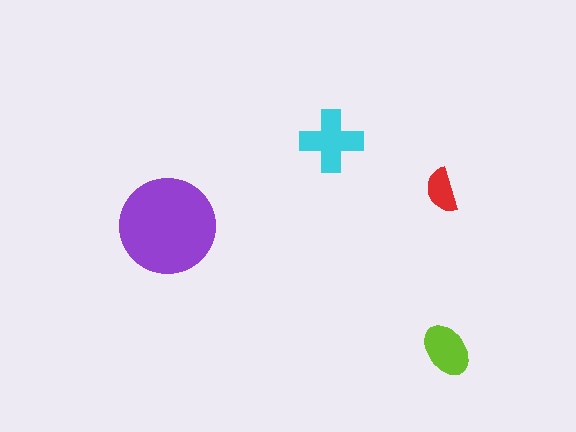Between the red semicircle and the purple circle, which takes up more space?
The purple circle.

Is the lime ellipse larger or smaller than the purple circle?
Smaller.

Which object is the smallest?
The red semicircle.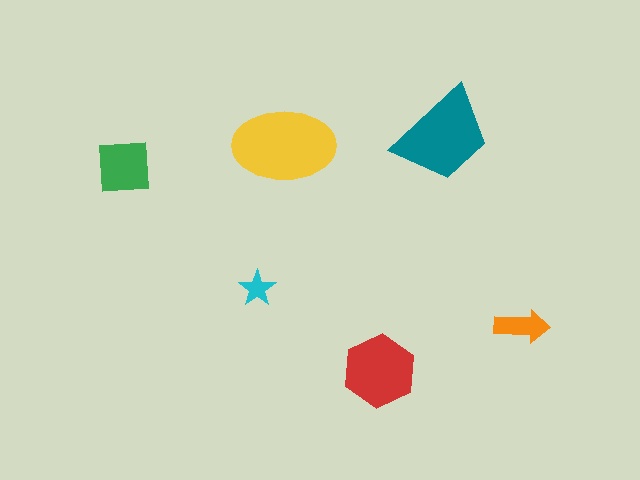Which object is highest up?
The teal trapezoid is topmost.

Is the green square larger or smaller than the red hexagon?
Smaller.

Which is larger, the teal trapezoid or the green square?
The teal trapezoid.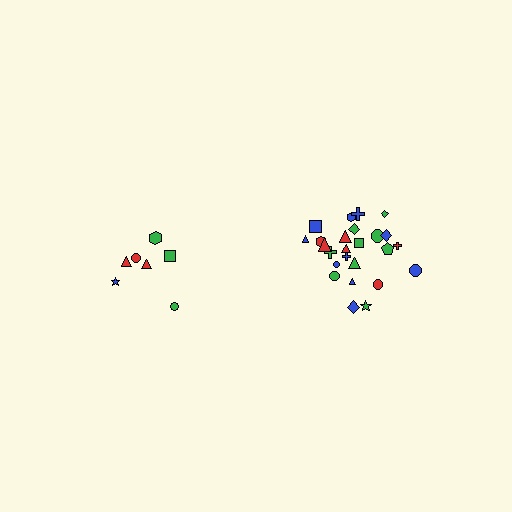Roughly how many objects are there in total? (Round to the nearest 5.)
Roughly 30 objects in total.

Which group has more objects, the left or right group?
The right group.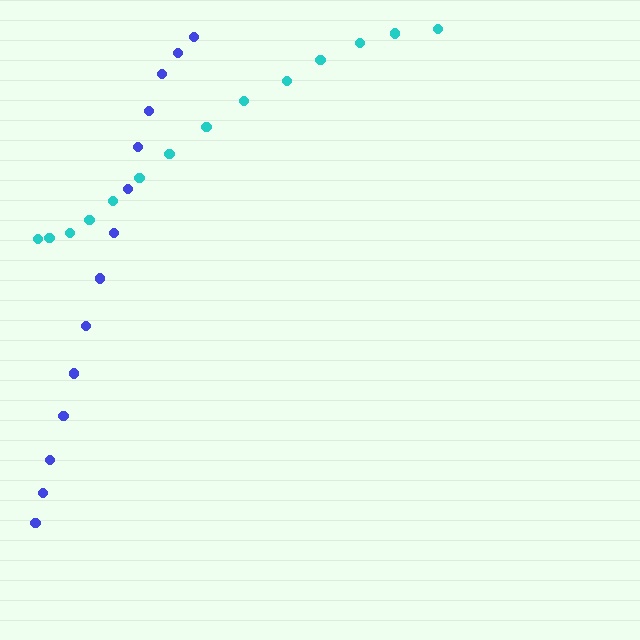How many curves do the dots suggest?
There are 2 distinct paths.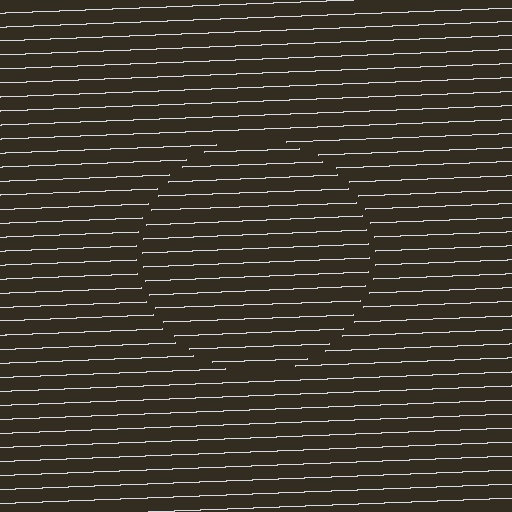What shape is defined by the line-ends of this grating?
An illusory circle. The interior of the shape contains the same grating, shifted by half a period — the contour is defined by the phase discontinuity where line-ends from the inner and outer gratings abut.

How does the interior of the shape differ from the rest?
The interior of the shape contains the same grating, shifted by half a period — the contour is defined by the phase discontinuity where line-ends from the inner and outer gratings abut.